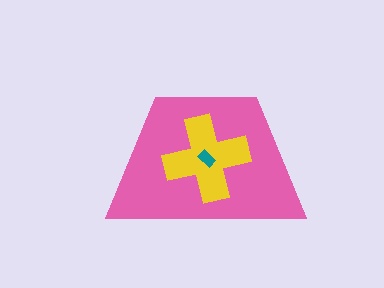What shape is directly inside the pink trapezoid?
The yellow cross.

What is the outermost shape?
The pink trapezoid.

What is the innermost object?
The teal rectangle.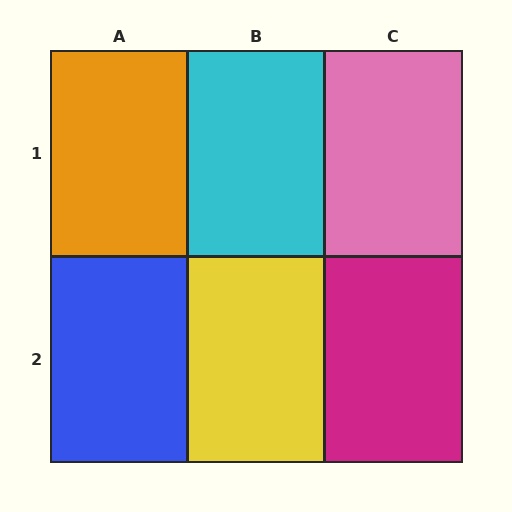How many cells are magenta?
1 cell is magenta.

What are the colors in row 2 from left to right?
Blue, yellow, magenta.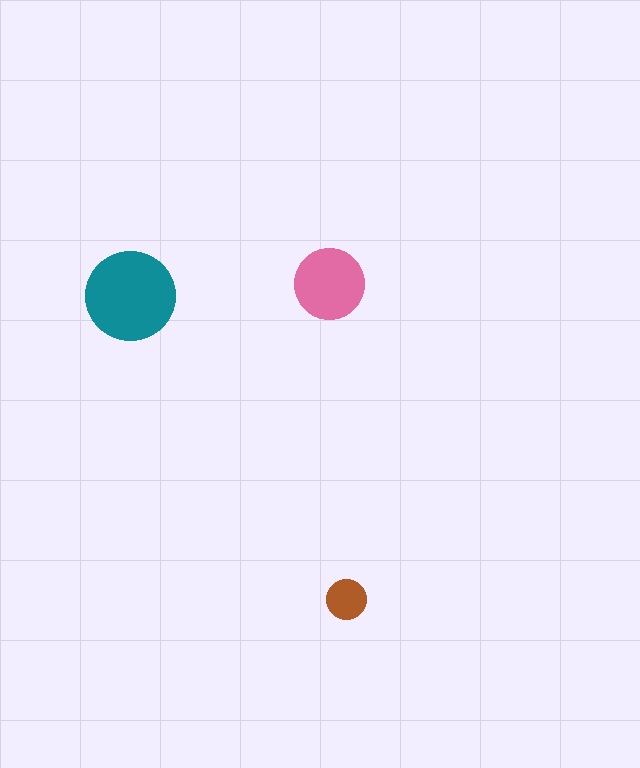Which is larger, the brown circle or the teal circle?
The teal one.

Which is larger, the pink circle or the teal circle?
The teal one.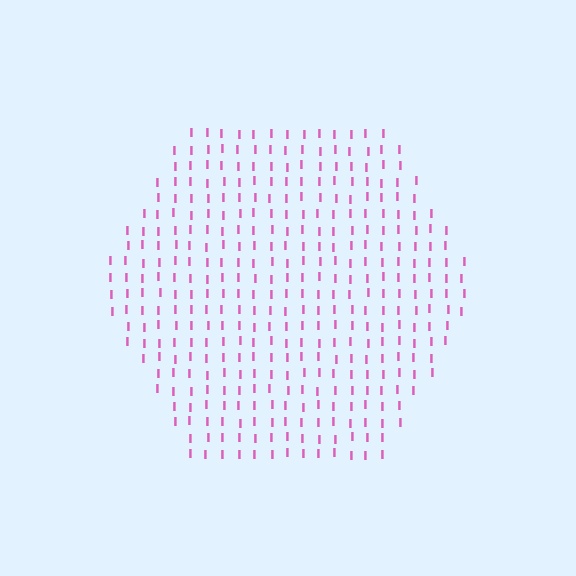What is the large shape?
The large shape is a hexagon.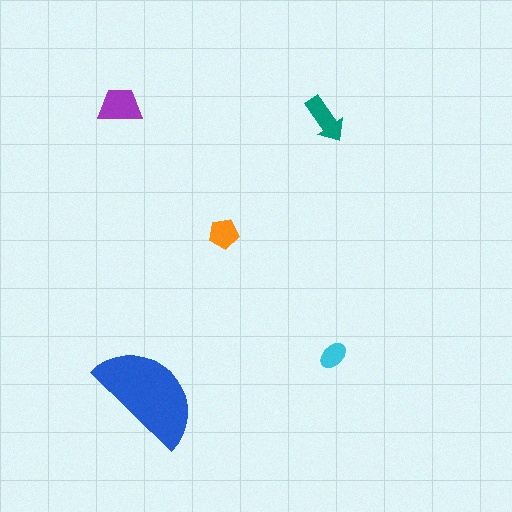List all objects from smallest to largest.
The cyan ellipse, the orange pentagon, the teal arrow, the purple trapezoid, the blue semicircle.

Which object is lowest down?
The blue semicircle is bottommost.